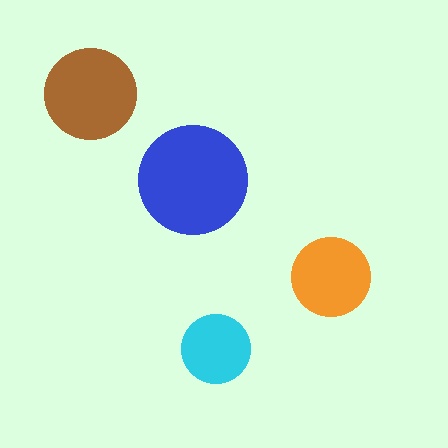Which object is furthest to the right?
The orange circle is rightmost.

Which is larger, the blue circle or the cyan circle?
The blue one.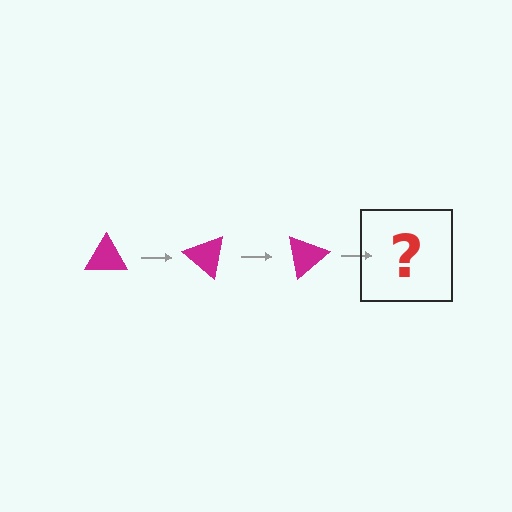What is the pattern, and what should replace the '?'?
The pattern is that the triangle rotates 40 degrees each step. The '?' should be a magenta triangle rotated 120 degrees.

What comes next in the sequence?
The next element should be a magenta triangle rotated 120 degrees.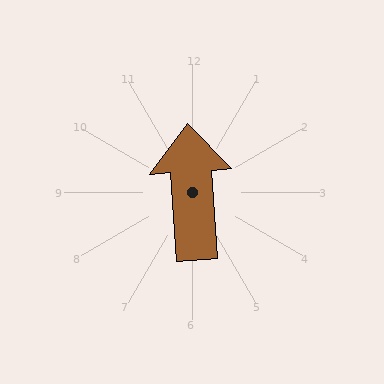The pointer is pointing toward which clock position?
Roughly 12 o'clock.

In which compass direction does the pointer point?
North.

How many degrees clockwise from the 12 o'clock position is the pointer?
Approximately 356 degrees.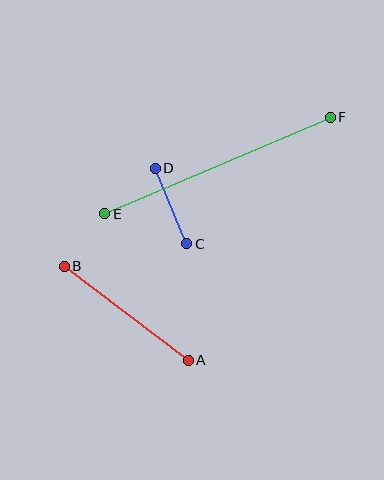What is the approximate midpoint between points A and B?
The midpoint is at approximately (126, 313) pixels.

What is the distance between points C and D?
The distance is approximately 82 pixels.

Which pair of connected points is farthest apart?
Points E and F are farthest apart.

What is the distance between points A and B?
The distance is approximately 156 pixels.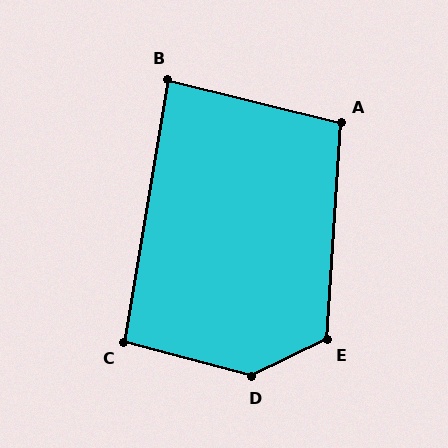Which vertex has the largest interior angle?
D, at approximately 139 degrees.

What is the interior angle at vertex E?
Approximately 120 degrees (obtuse).